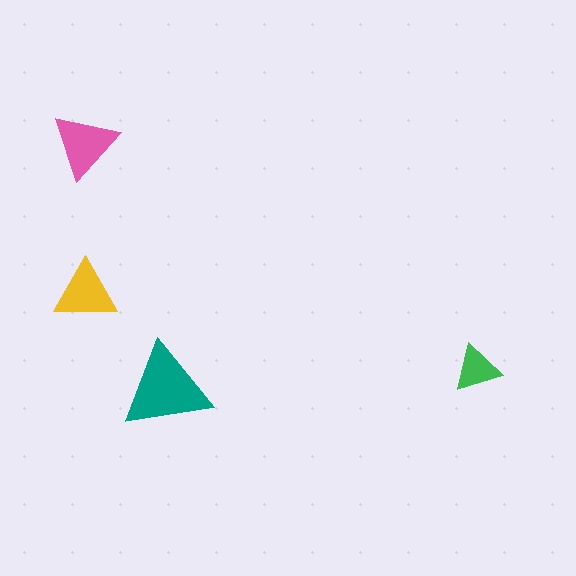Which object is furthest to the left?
The pink triangle is leftmost.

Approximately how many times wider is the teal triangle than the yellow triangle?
About 1.5 times wider.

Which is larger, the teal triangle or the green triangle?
The teal one.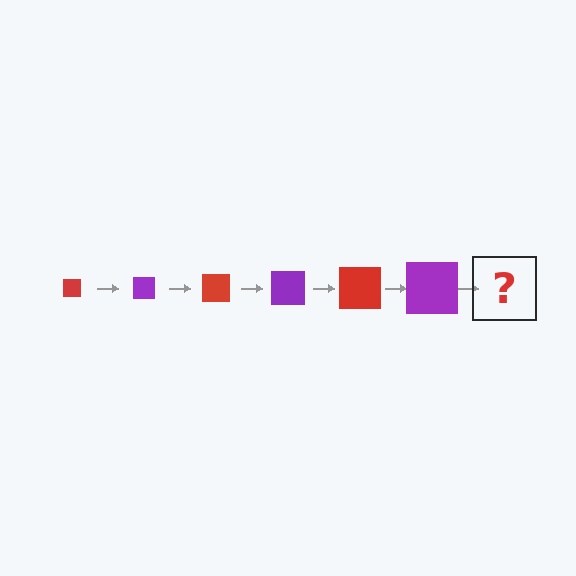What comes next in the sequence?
The next element should be a red square, larger than the previous one.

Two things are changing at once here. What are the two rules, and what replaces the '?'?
The two rules are that the square grows larger each step and the color cycles through red and purple. The '?' should be a red square, larger than the previous one.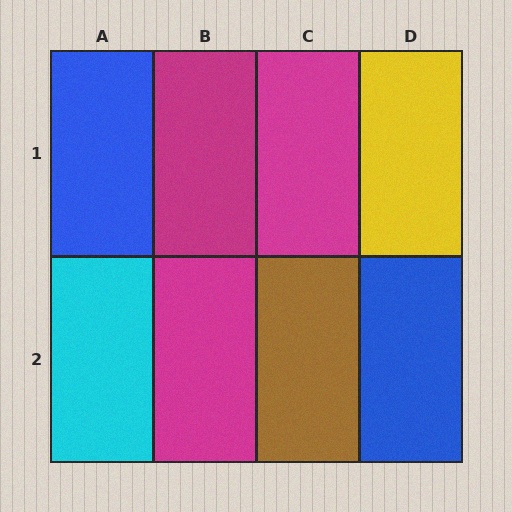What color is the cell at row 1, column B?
Magenta.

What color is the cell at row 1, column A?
Blue.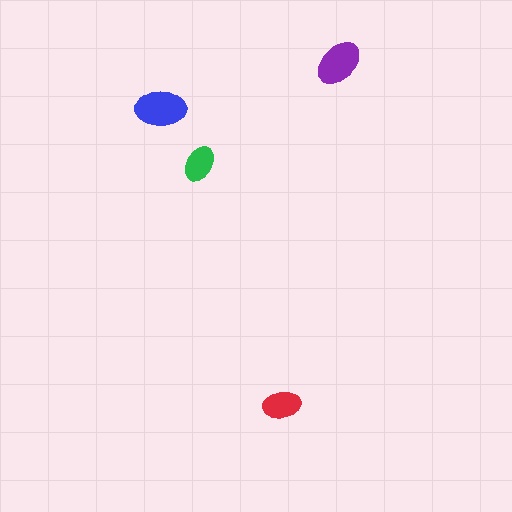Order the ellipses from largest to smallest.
the blue one, the purple one, the red one, the green one.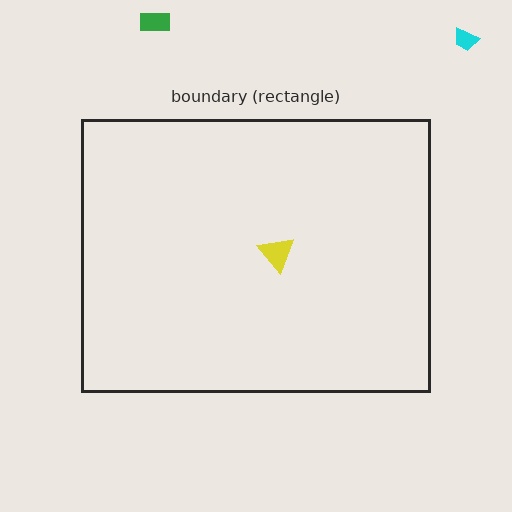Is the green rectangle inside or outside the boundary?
Outside.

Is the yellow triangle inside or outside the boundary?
Inside.